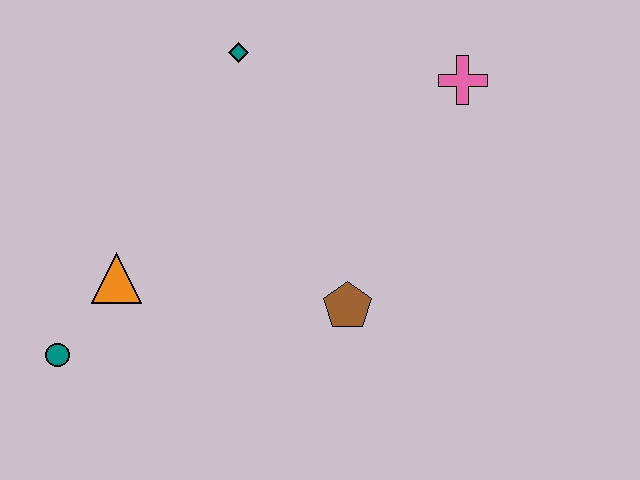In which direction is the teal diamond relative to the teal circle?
The teal diamond is above the teal circle.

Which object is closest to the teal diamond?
The pink cross is closest to the teal diamond.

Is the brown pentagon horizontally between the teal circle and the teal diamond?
No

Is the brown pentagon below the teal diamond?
Yes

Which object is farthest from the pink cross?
The teal circle is farthest from the pink cross.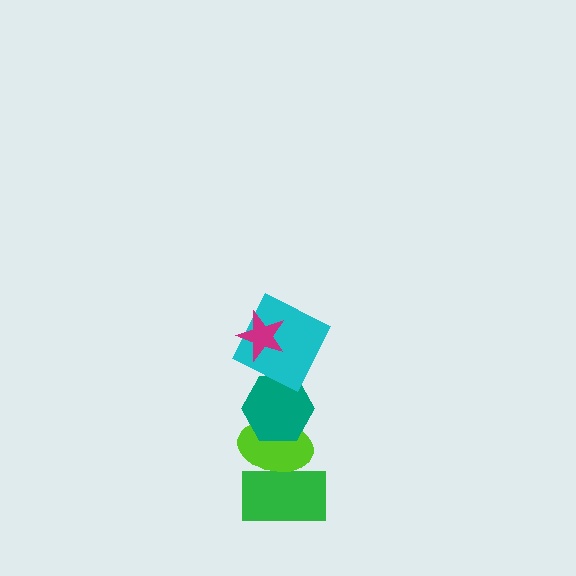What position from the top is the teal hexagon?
The teal hexagon is 3rd from the top.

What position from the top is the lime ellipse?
The lime ellipse is 4th from the top.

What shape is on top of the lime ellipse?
The teal hexagon is on top of the lime ellipse.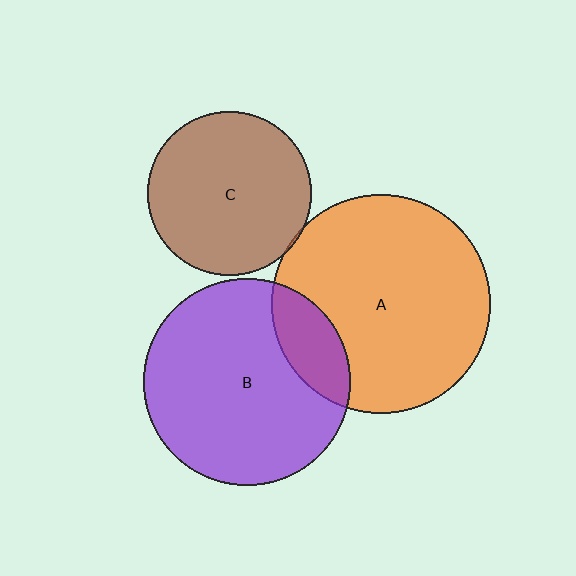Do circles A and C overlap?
Yes.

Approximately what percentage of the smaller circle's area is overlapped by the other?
Approximately 5%.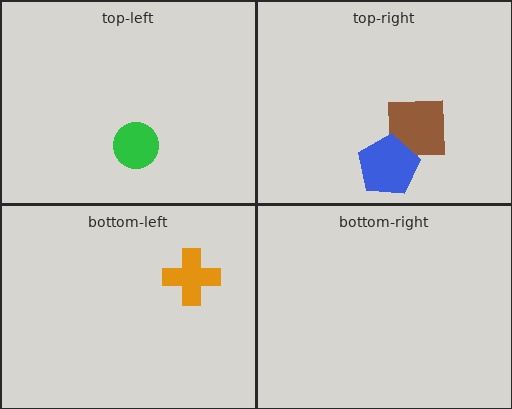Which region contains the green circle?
The top-left region.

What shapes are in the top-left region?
The green circle.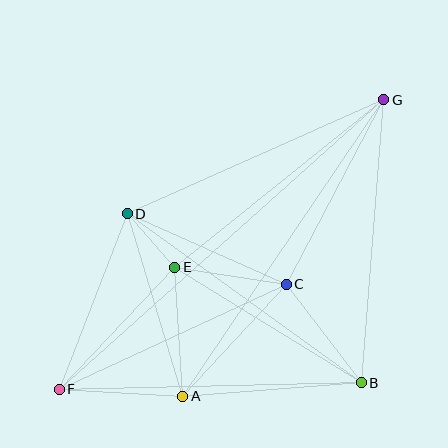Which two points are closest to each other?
Points D and E are closest to each other.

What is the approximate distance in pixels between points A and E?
The distance between A and E is approximately 129 pixels.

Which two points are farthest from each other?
Points F and G are farthest from each other.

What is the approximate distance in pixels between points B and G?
The distance between B and G is approximately 284 pixels.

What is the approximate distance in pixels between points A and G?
The distance between A and G is approximately 359 pixels.